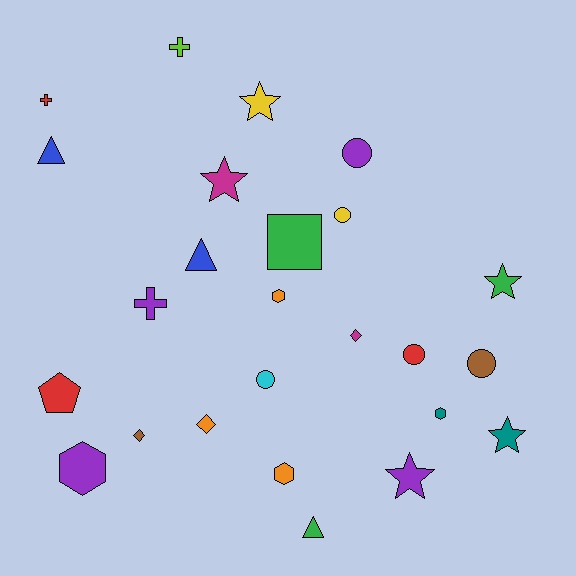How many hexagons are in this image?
There are 4 hexagons.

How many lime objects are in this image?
There is 1 lime object.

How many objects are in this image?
There are 25 objects.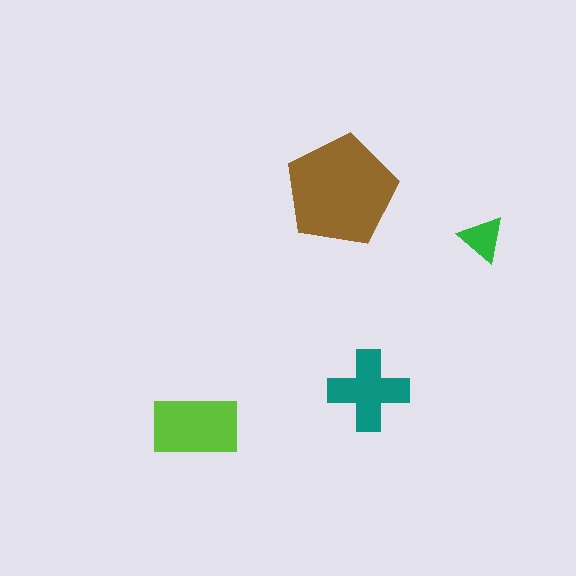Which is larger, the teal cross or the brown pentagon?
The brown pentagon.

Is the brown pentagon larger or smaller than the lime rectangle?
Larger.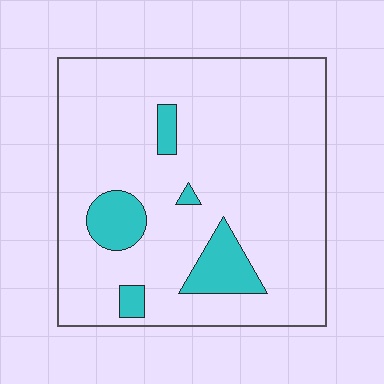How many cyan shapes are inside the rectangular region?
5.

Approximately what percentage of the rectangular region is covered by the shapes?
Approximately 10%.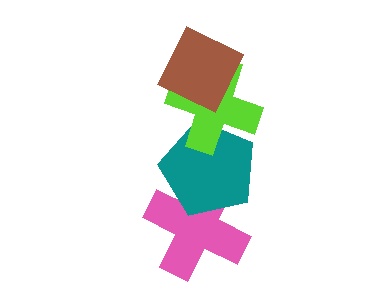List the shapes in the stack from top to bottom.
From top to bottom: the brown diamond, the lime cross, the teal pentagon, the pink cross.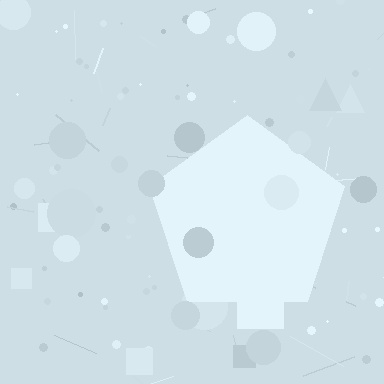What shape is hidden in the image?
A pentagon is hidden in the image.